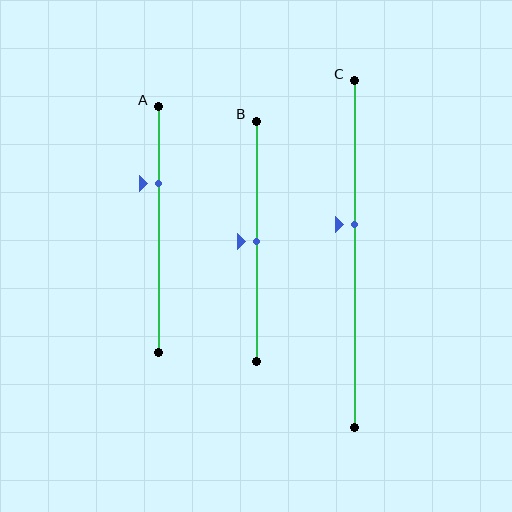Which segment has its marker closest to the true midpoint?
Segment B has its marker closest to the true midpoint.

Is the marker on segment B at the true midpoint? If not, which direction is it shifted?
Yes, the marker on segment B is at the true midpoint.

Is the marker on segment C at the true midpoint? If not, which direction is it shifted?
No, the marker on segment C is shifted upward by about 9% of the segment length.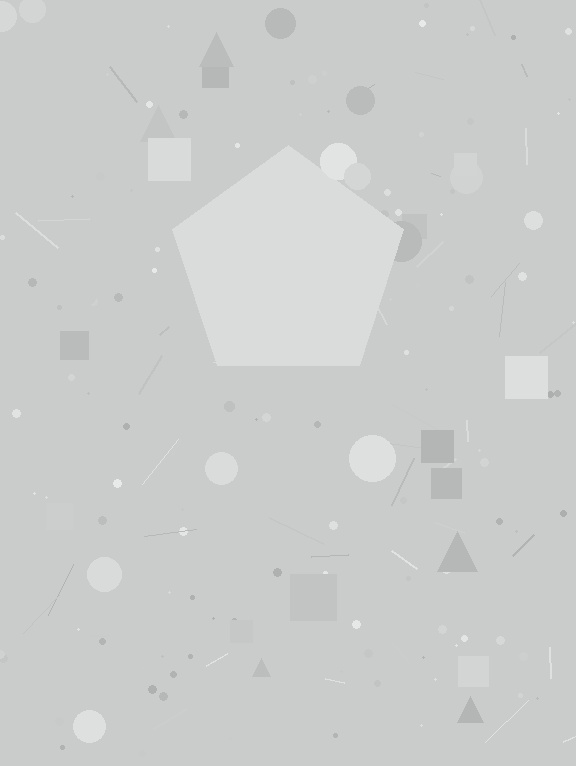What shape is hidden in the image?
A pentagon is hidden in the image.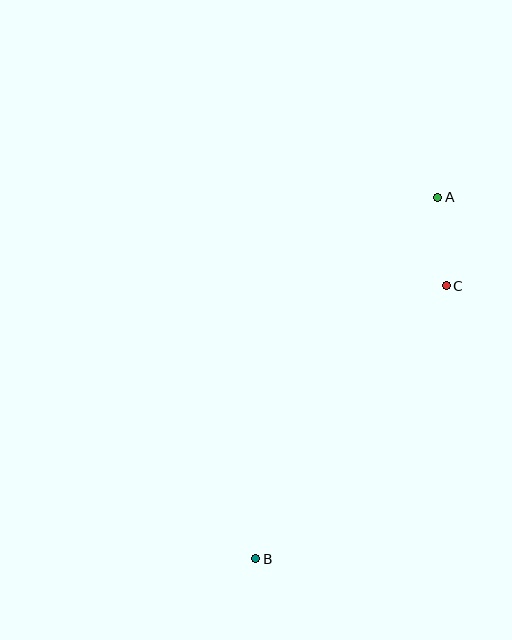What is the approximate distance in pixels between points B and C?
The distance between B and C is approximately 333 pixels.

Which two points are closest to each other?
Points A and C are closest to each other.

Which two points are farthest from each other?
Points A and B are farthest from each other.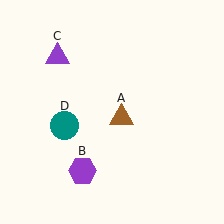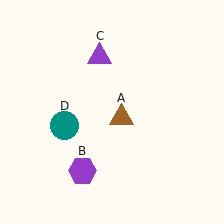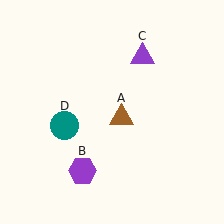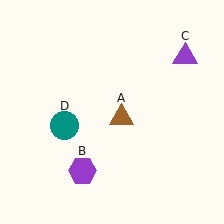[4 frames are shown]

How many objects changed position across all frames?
1 object changed position: purple triangle (object C).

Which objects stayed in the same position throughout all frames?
Brown triangle (object A) and purple hexagon (object B) and teal circle (object D) remained stationary.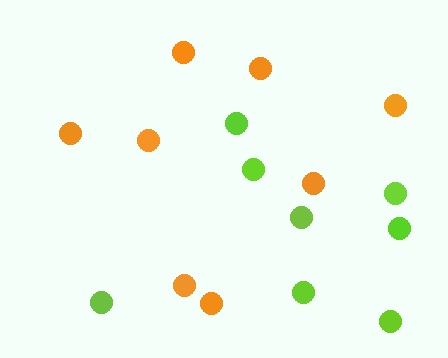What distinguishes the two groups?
There are 2 groups: one group of lime circles (8) and one group of orange circles (8).